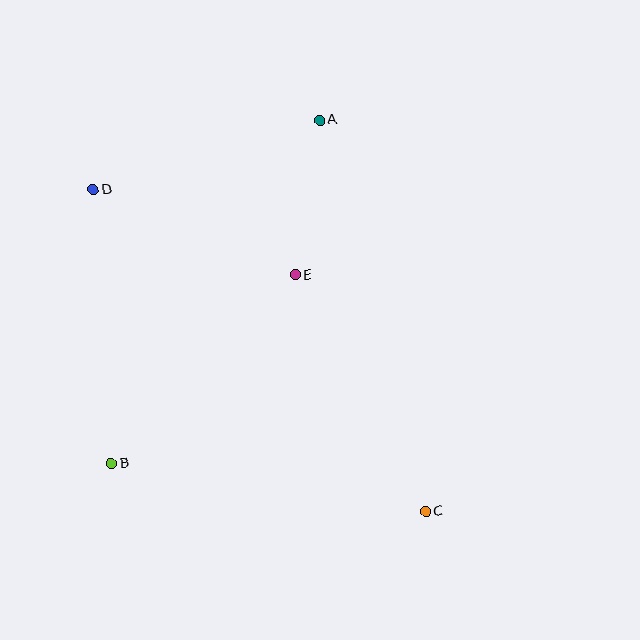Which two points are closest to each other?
Points A and E are closest to each other.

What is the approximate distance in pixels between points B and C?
The distance between B and C is approximately 317 pixels.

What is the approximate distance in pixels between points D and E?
The distance between D and E is approximately 219 pixels.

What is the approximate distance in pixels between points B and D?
The distance between B and D is approximately 275 pixels.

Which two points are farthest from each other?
Points C and D are farthest from each other.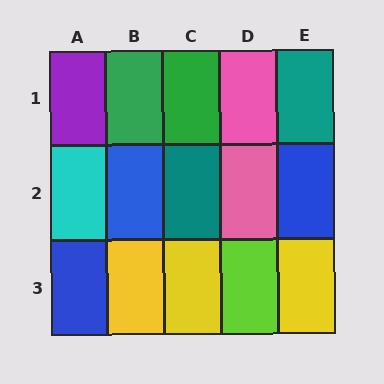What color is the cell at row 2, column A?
Cyan.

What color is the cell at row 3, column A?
Blue.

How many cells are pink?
2 cells are pink.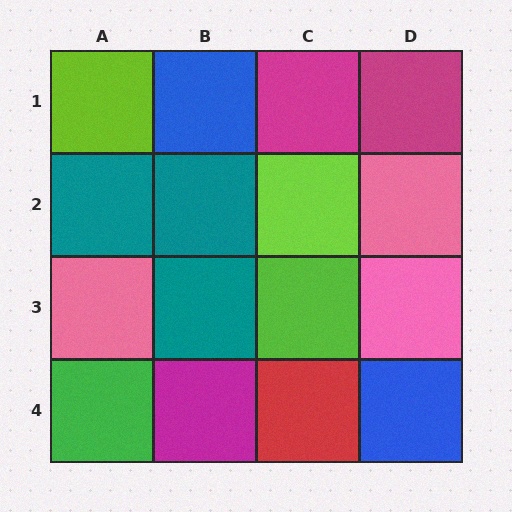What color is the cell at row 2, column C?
Lime.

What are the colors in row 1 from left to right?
Lime, blue, magenta, magenta.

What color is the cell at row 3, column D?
Pink.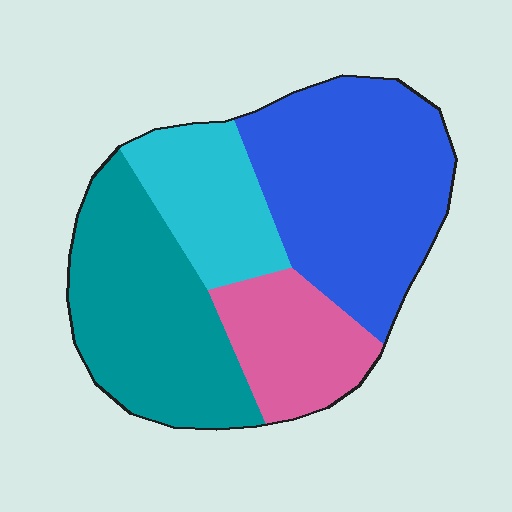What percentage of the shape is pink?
Pink covers around 15% of the shape.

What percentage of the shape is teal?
Teal takes up between a quarter and a half of the shape.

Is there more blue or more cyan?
Blue.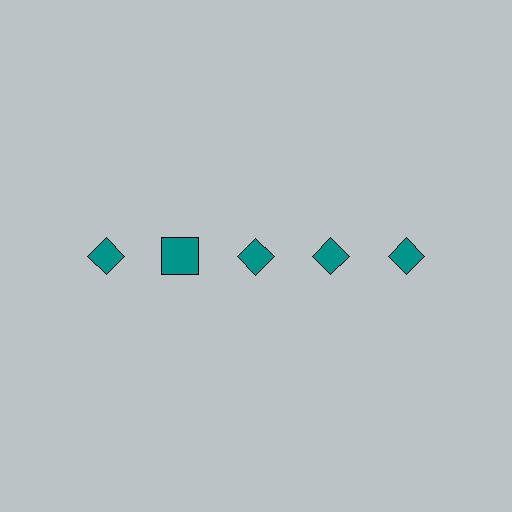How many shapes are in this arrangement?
There are 5 shapes arranged in a grid pattern.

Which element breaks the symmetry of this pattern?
The teal square in the top row, second from left column breaks the symmetry. All other shapes are teal diamonds.